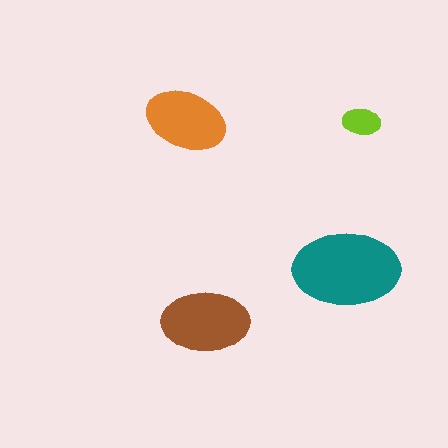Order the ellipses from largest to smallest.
the teal one, the brown one, the orange one, the lime one.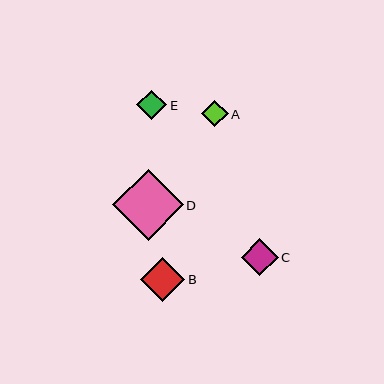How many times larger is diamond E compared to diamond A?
Diamond E is approximately 1.1 times the size of diamond A.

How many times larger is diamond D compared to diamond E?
Diamond D is approximately 2.4 times the size of diamond E.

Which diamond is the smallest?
Diamond A is the smallest with a size of approximately 26 pixels.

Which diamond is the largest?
Diamond D is the largest with a size of approximately 71 pixels.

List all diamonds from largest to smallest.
From largest to smallest: D, B, C, E, A.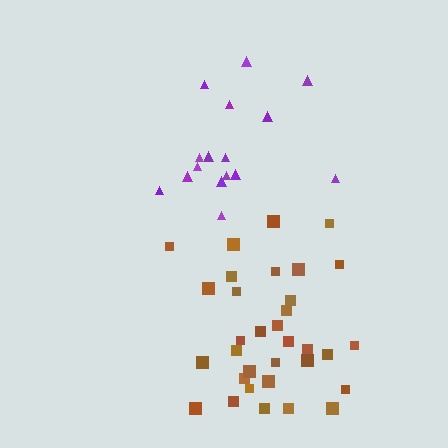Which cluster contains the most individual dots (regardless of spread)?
Brown (33).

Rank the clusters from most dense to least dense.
brown, purple.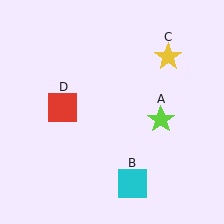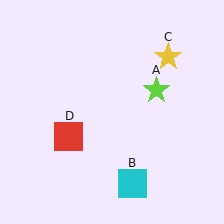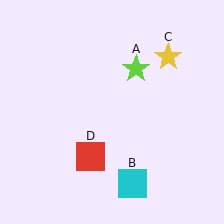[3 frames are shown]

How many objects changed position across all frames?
2 objects changed position: lime star (object A), red square (object D).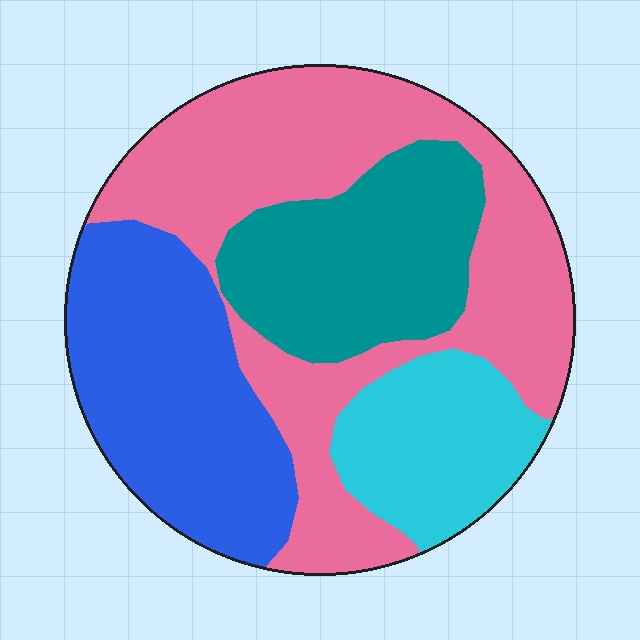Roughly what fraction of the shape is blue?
Blue covers 25% of the shape.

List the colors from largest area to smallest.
From largest to smallest: pink, blue, teal, cyan.